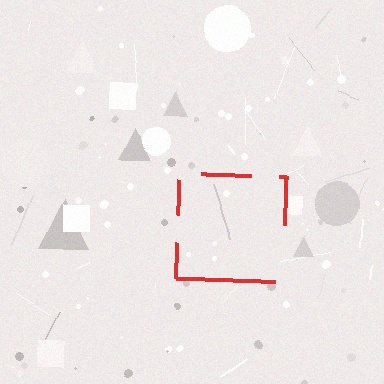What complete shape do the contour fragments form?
The contour fragments form a square.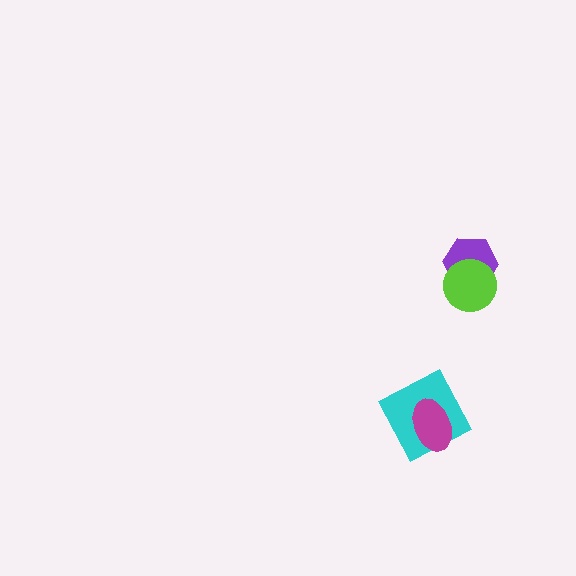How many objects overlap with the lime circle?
1 object overlaps with the lime circle.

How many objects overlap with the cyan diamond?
1 object overlaps with the cyan diamond.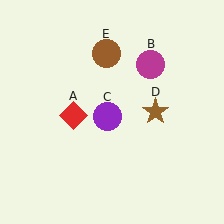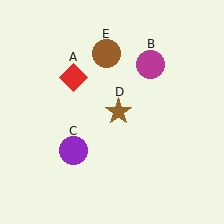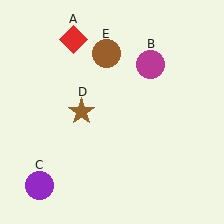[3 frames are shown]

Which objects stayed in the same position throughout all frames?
Magenta circle (object B) and brown circle (object E) remained stationary.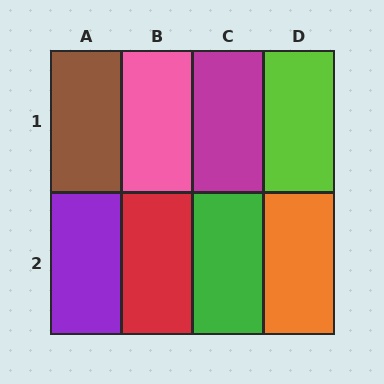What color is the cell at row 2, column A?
Purple.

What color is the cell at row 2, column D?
Orange.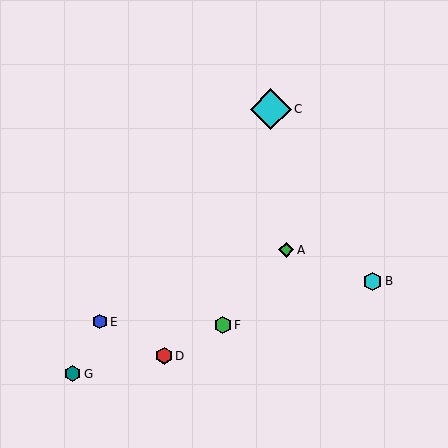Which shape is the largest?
The cyan diamond (labeled C) is the largest.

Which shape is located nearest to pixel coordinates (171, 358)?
The red hexagon (labeled D) at (164, 356) is nearest to that location.